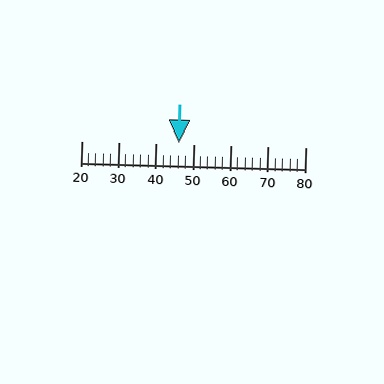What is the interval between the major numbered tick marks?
The major tick marks are spaced 10 units apart.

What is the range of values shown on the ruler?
The ruler shows values from 20 to 80.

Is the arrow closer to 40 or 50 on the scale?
The arrow is closer to 50.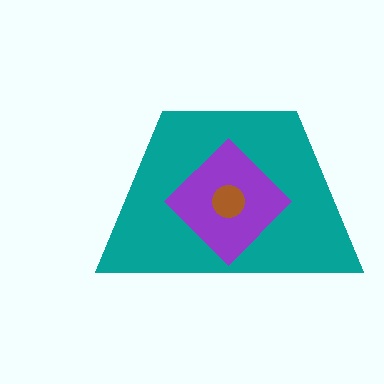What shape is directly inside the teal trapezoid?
The purple diamond.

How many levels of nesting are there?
3.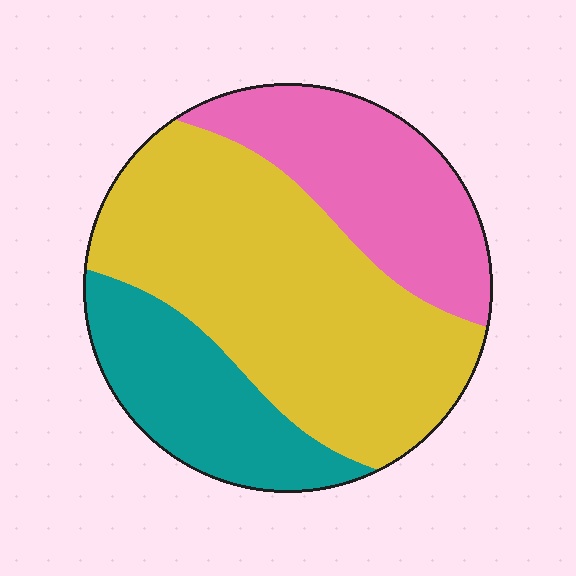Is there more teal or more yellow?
Yellow.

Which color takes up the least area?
Teal, at roughly 20%.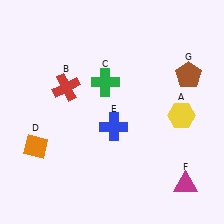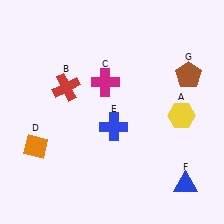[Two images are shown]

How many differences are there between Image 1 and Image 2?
There are 2 differences between the two images.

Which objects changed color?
C changed from green to magenta. F changed from magenta to blue.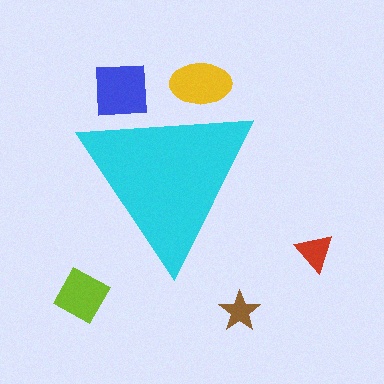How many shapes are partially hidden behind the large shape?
2 shapes are partially hidden.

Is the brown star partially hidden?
No, the brown star is fully visible.